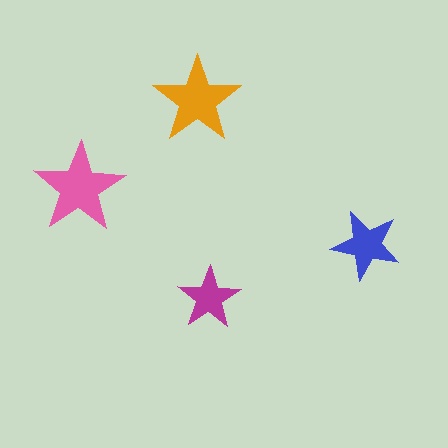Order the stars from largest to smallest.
the pink one, the orange one, the blue one, the magenta one.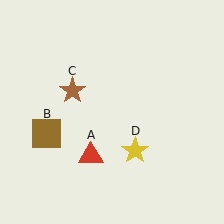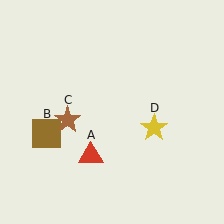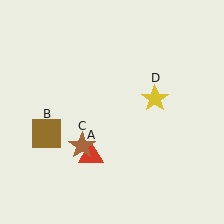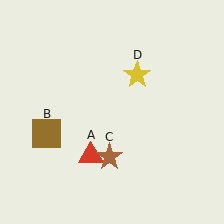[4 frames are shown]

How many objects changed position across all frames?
2 objects changed position: brown star (object C), yellow star (object D).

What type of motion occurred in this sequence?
The brown star (object C), yellow star (object D) rotated counterclockwise around the center of the scene.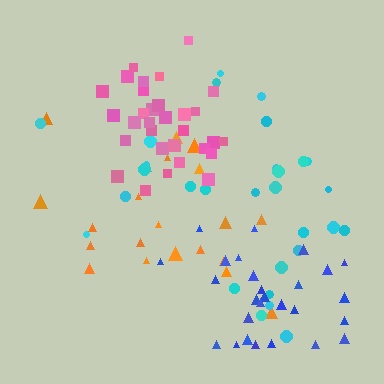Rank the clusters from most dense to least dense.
pink, blue, cyan, orange.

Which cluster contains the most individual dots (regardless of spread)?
Pink (31).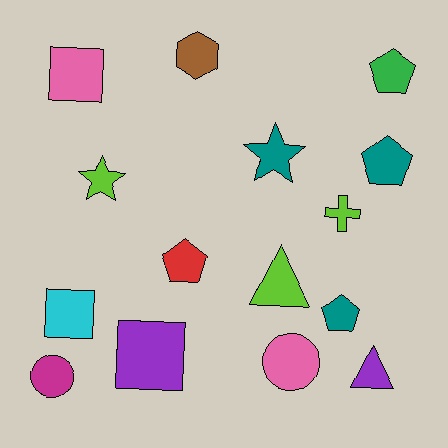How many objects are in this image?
There are 15 objects.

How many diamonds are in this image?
There are no diamonds.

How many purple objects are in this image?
There are 2 purple objects.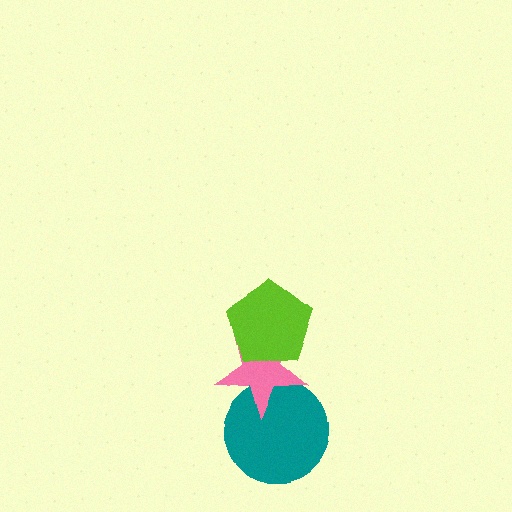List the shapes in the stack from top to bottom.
From top to bottom: the lime pentagon, the pink star, the teal circle.